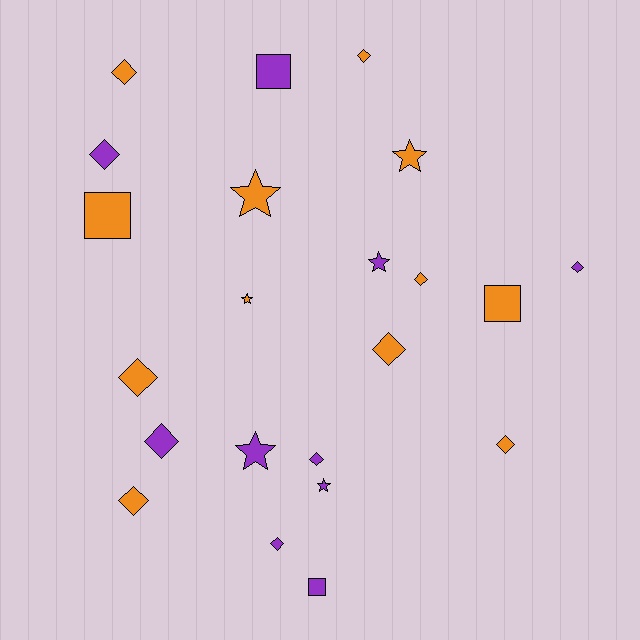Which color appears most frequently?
Orange, with 12 objects.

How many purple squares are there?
There are 2 purple squares.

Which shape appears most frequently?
Diamond, with 12 objects.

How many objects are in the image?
There are 22 objects.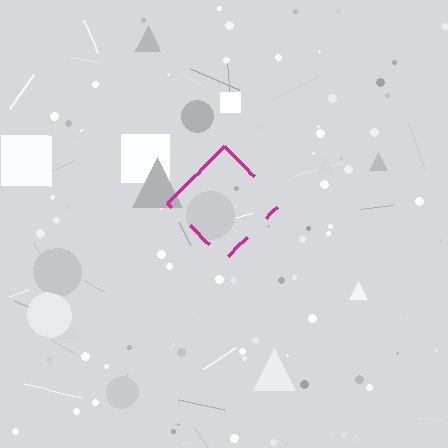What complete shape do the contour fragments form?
The contour fragments form a diamond.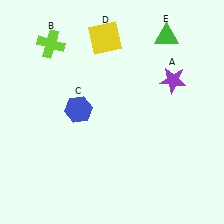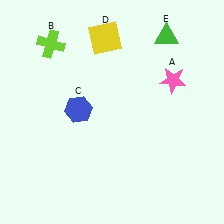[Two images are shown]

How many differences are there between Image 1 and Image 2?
There is 1 difference between the two images.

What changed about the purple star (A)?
In Image 1, A is purple. In Image 2, it changed to pink.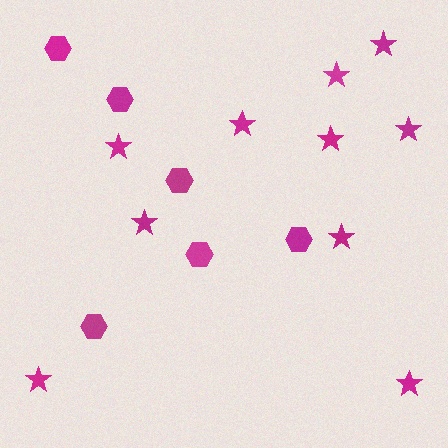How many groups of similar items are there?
There are 2 groups: one group of stars (10) and one group of hexagons (6).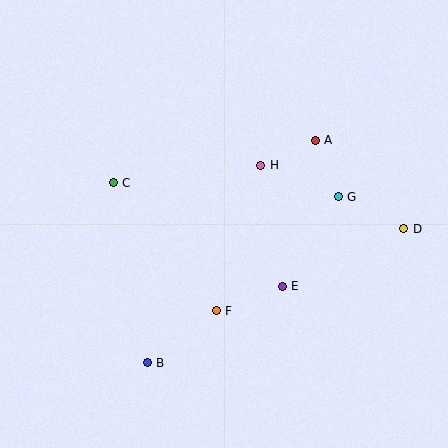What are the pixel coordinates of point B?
Point B is at (147, 363).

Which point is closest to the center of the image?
Point H at (261, 165) is closest to the center.